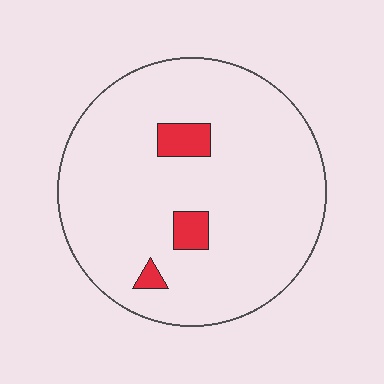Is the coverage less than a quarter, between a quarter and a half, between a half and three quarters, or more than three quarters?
Less than a quarter.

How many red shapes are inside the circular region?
3.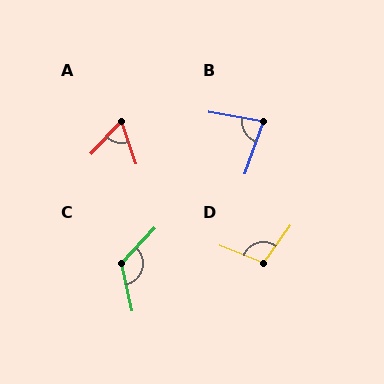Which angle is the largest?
C, at approximately 124 degrees.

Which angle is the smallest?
A, at approximately 63 degrees.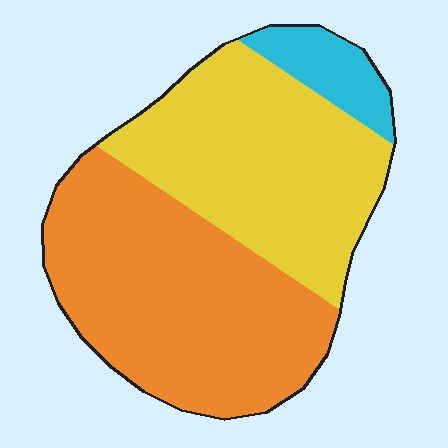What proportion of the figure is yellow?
Yellow covers 42% of the figure.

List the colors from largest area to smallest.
From largest to smallest: orange, yellow, cyan.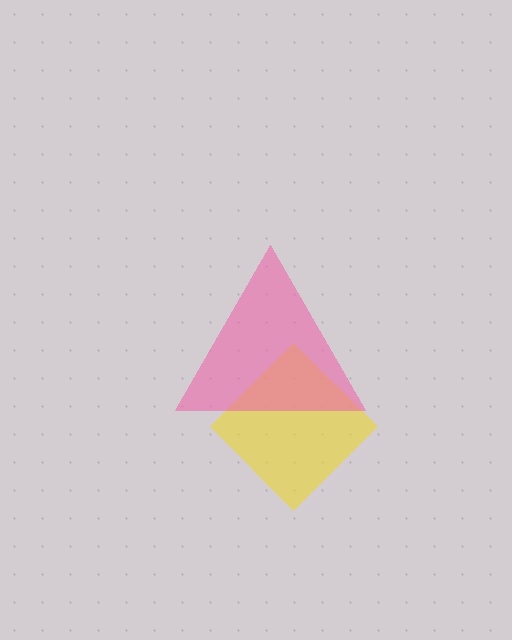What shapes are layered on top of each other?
The layered shapes are: a yellow diamond, a pink triangle.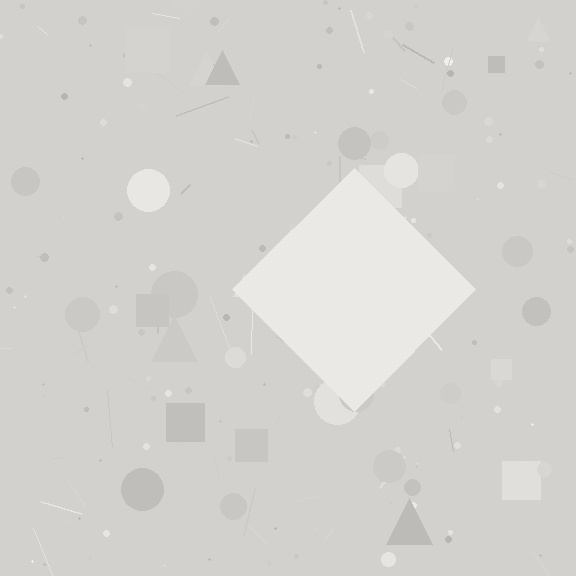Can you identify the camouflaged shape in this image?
The camouflaged shape is a diamond.